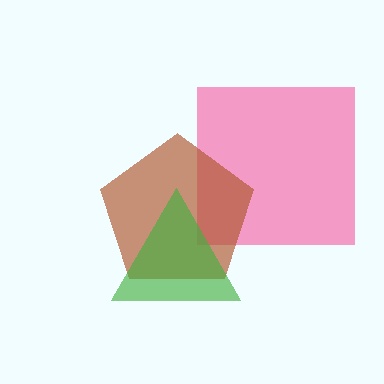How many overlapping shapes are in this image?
There are 3 overlapping shapes in the image.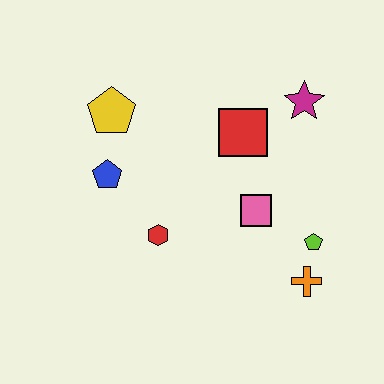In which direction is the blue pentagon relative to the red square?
The blue pentagon is to the left of the red square.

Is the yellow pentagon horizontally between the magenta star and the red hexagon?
No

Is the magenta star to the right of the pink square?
Yes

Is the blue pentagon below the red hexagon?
No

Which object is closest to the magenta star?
The red square is closest to the magenta star.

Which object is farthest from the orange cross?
The yellow pentagon is farthest from the orange cross.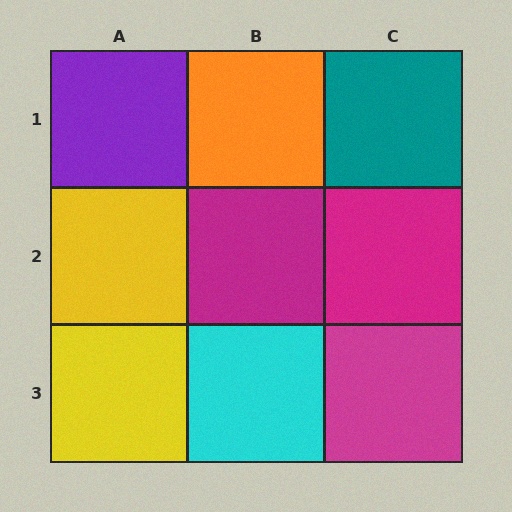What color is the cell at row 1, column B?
Orange.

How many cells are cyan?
1 cell is cyan.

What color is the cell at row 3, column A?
Yellow.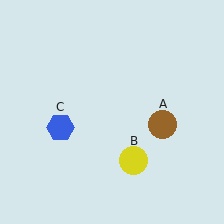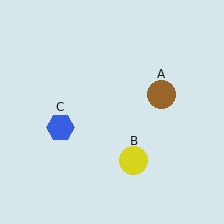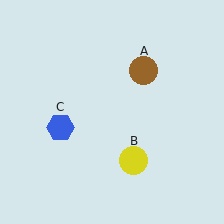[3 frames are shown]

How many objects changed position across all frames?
1 object changed position: brown circle (object A).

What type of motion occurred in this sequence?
The brown circle (object A) rotated counterclockwise around the center of the scene.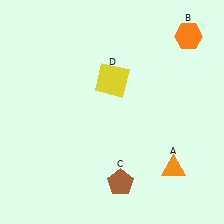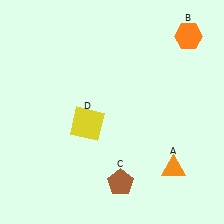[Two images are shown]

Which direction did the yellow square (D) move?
The yellow square (D) moved down.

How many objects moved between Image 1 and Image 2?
1 object moved between the two images.